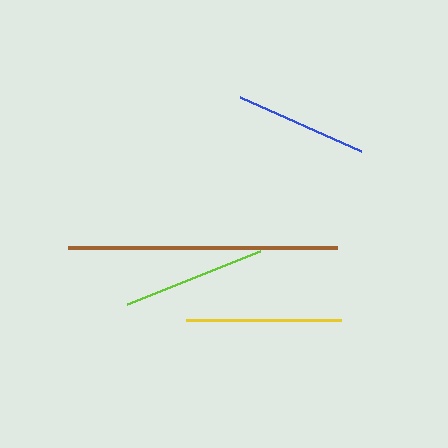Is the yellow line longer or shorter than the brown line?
The brown line is longer than the yellow line.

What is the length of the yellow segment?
The yellow segment is approximately 155 pixels long.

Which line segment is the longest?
The brown line is the longest at approximately 269 pixels.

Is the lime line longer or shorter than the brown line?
The brown line is longer than the lime line.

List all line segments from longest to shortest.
From longest to shortest: brown, yellow, lime, blue.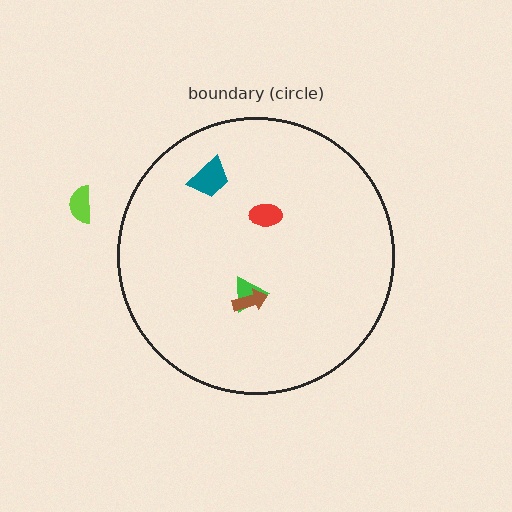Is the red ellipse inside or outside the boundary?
Inside.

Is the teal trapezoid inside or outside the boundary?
Inside.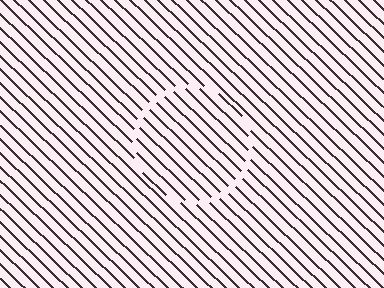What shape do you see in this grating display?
An illusory circle. The interior of the shape contains the same grating, shifted by half a period — the contour is defined by the phase discontinuity where line-ends from the inner and outer gratings abut.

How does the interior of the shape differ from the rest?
The interior of the shape contains the same grating, shifted by half a period — the contour is defined by the phase discontinuity where line-ends from the inner and outer gratings abut.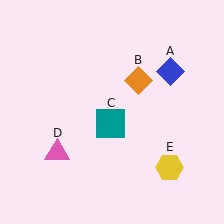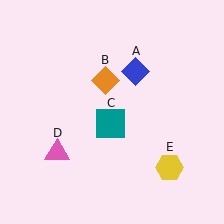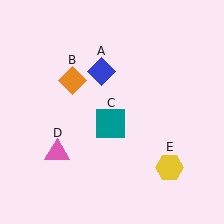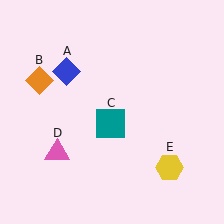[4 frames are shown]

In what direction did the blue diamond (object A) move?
The blue diamond (object A) moved left.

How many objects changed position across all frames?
2 objects changed position: blue diamond (object A), orange diamond (object B).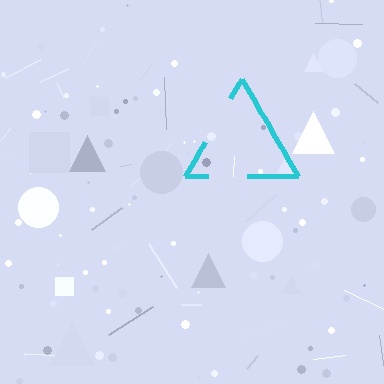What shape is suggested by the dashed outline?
The dashed outline suggests a triangle.